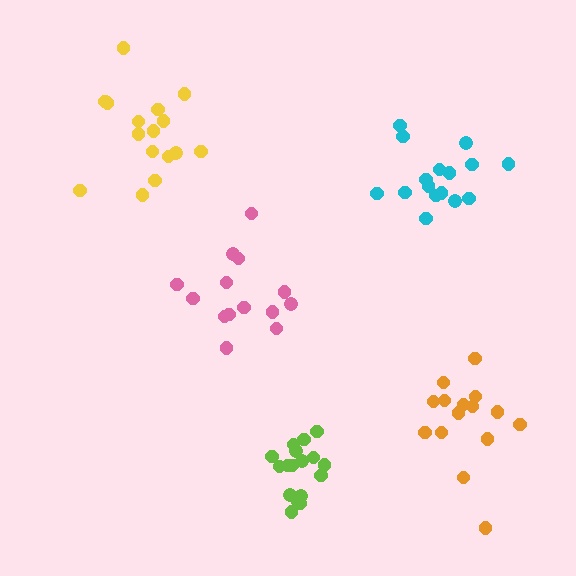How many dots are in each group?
Group 1: 16 dots, Group 2: 14 dots, Group 3: 15 dots, Group 4: 17 dots, Group 5: 16 dots (78 total).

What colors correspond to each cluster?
The clusters are colored: cyan, pink, orange, lime, yellow.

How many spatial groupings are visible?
There are 5 spatial groupings.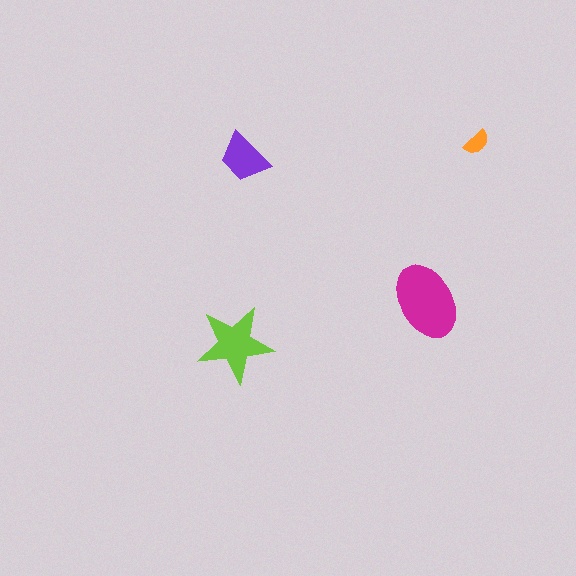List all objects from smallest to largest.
The orange semicircle, the purple trapezoid, the lime star, the magenta ellipse.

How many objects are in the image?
There are 4 objects in the image.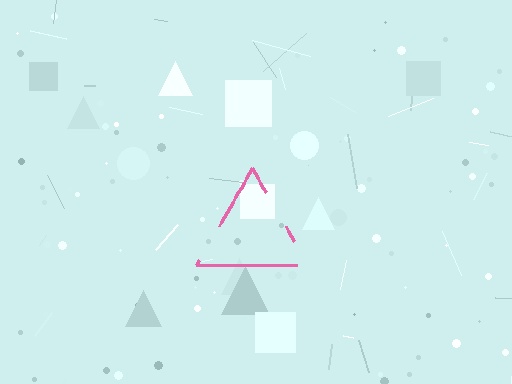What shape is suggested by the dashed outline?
The dashed outline suggests a triangle.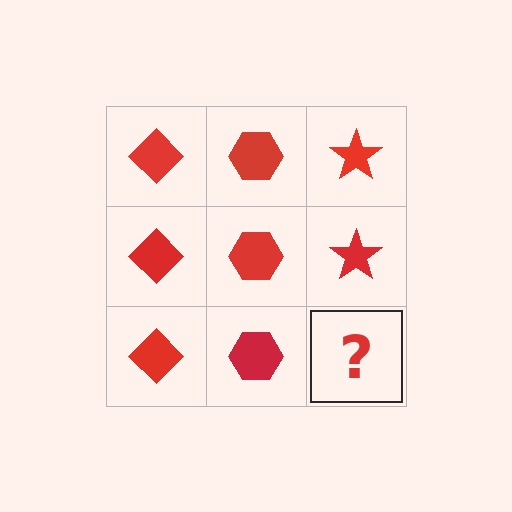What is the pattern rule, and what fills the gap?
The rule is that each column has a consistent shape. The gap should be filled with a red star.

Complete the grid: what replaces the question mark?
The question mark should be replaced with a red star.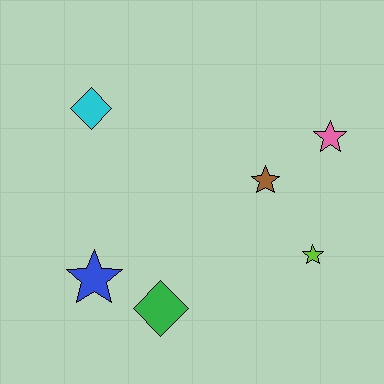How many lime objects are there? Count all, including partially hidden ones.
There is 1 lime object.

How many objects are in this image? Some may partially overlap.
There are 6 objects.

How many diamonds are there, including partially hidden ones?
There are 2 diamonds.